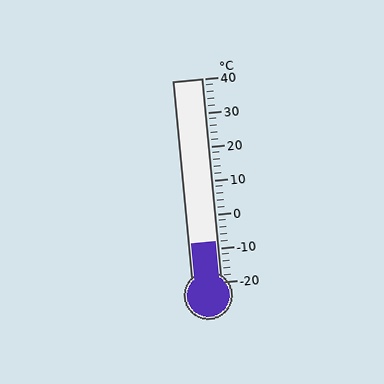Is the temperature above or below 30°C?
The temperature is below 30°C.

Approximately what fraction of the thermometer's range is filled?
The thermometer is filled to approximately 20% of its range.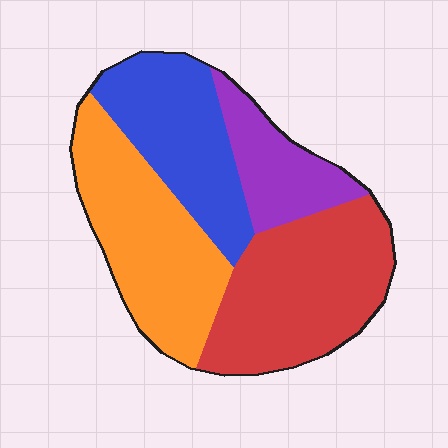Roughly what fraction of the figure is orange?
Orange covers 30% of the figure.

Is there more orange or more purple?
Orange.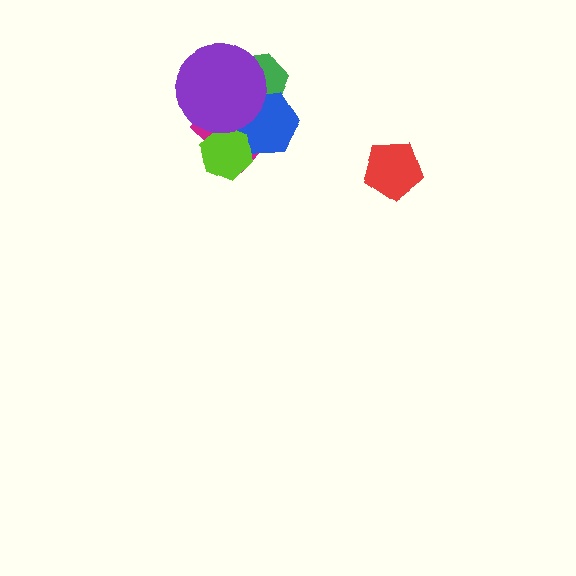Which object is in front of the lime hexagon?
The purple circle is in front of the lime hexagon.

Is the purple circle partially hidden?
No, no other shape covers it.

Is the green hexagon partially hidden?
Yes, it is partially covered by another shape.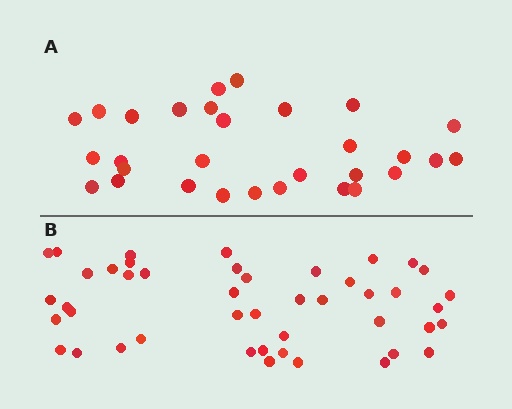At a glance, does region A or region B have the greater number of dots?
Region B (the bottom region) has more dots.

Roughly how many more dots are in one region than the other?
Region B has approximately 15 more dots than region A.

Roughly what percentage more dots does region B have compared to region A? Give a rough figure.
About 50% more.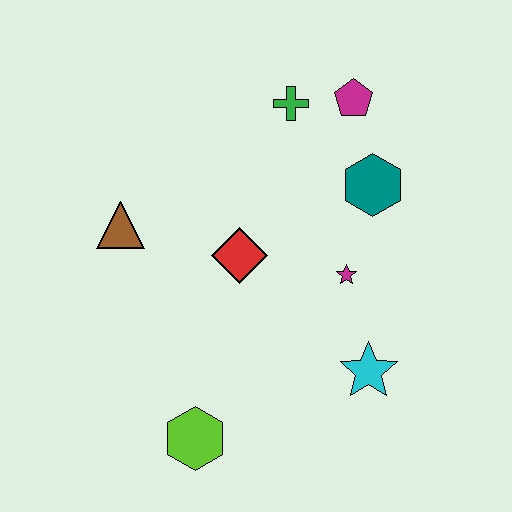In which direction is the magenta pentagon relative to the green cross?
The magenta pentagon is to the right of the green cross.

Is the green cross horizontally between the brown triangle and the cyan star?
Yes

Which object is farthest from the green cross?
The lime hexagon is farthest from the green cross.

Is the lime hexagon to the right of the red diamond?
No